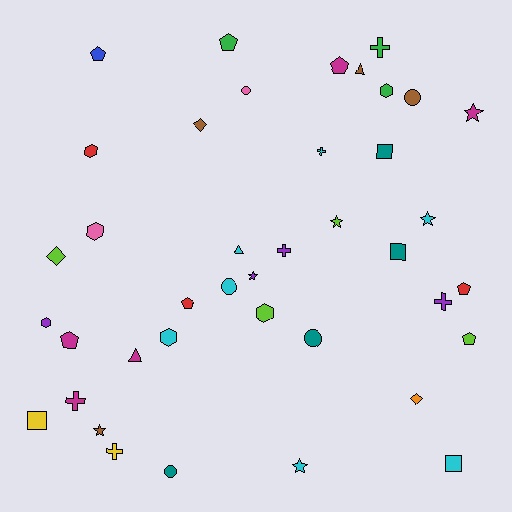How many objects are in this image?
There are 40 objects.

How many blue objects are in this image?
There is 1 blue object.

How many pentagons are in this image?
There are 7 pentagons.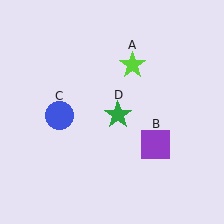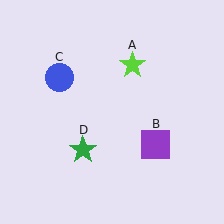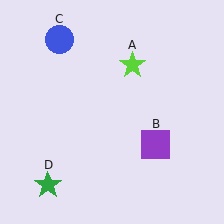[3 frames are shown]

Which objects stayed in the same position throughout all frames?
Lime star (object A) and purple square (object B) remained stationary.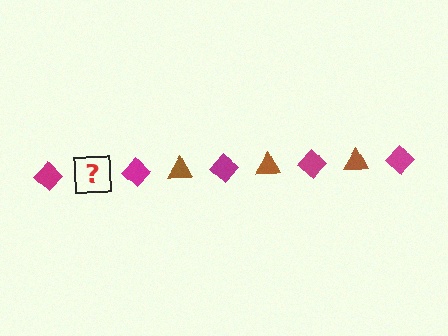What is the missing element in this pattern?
The missing element is a brown triangle.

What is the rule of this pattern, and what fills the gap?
The rule is that the pattern alternates between magenta diamond and brown triangle. The gap should be filled with a brown triangle.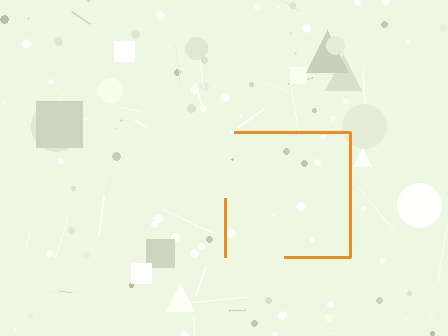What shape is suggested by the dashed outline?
The dashed outline suggests a square.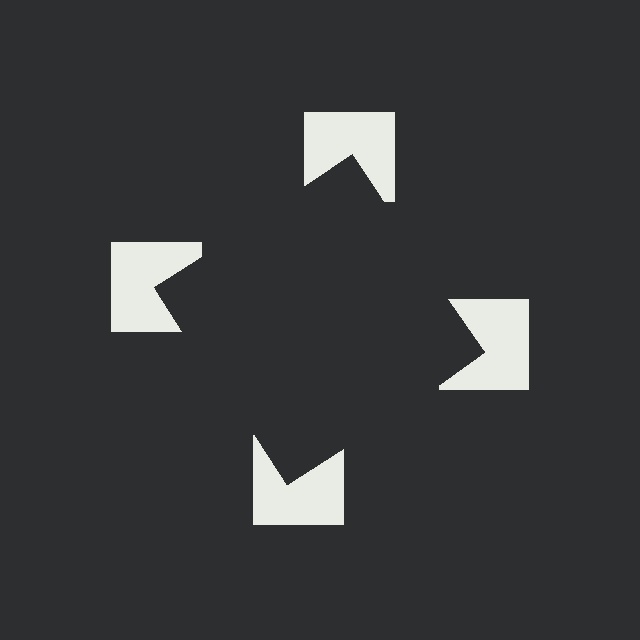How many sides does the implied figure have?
4 sides.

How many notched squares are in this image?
There are 4 — one at each vertex of the illusory square.